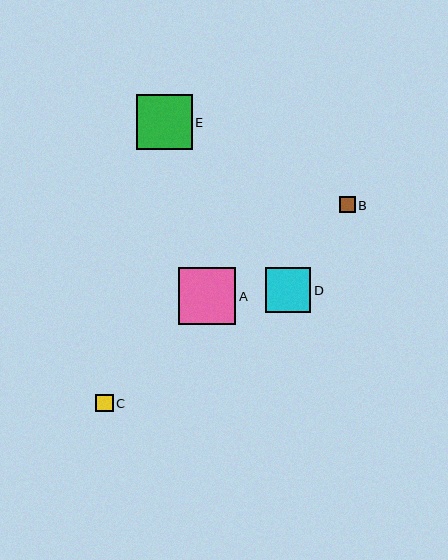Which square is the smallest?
Square B is the smallest with a size of approximately 16 pixels.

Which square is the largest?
Square A is the largest with a size of approximately 57 pixels.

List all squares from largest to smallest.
From largest to smallest: A, E, D, C, B.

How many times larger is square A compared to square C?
Square A is approximately 3.3 times the size of square C.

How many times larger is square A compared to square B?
Square A is approximately 3.6 times the size of square B.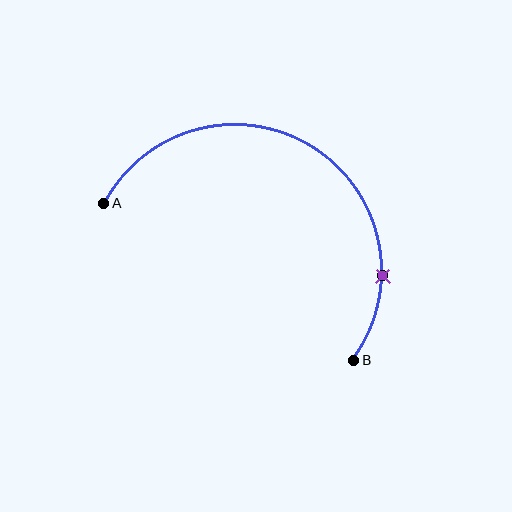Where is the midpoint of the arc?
The arc midpoint is the point on the curve farthest from the straight line joining A and B. It sits above that line.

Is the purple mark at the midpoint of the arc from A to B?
No. The purple mark lies on the arc but is closer to endpoint B. The arc midpoint would be at the point on the curve equidistant along the arc from both A and B.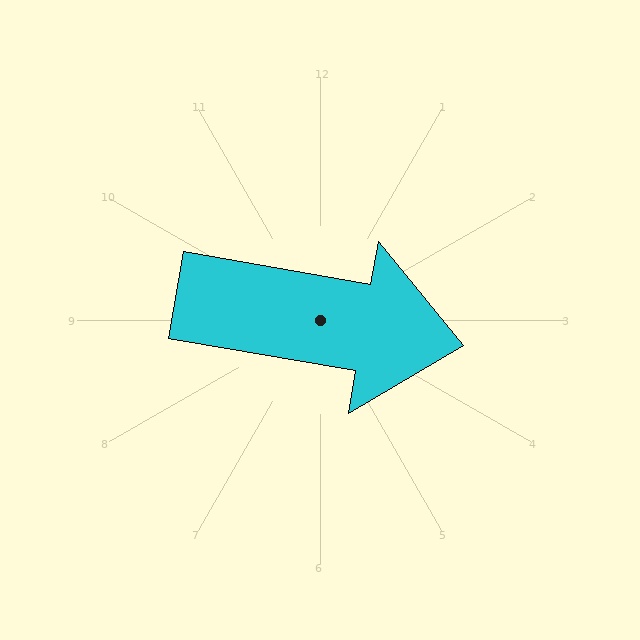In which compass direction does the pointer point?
East.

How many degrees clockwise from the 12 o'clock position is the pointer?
Approximately 100 degrees.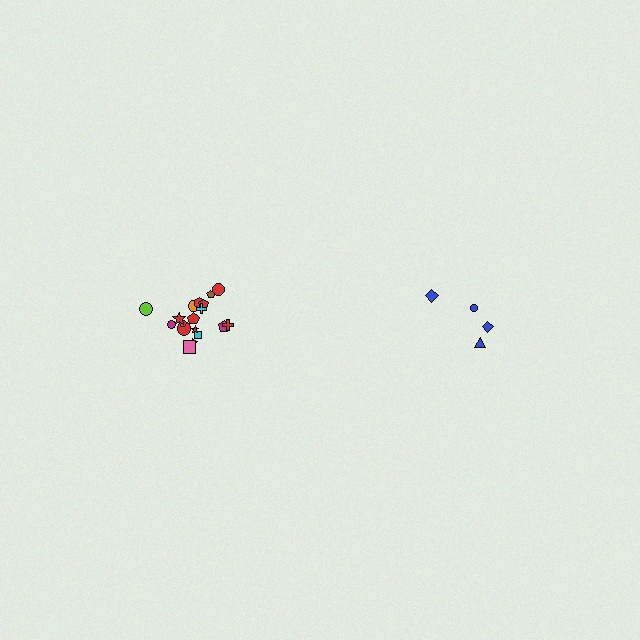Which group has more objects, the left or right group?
The left group.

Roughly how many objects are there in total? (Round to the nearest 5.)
Roughly 20 objects in total.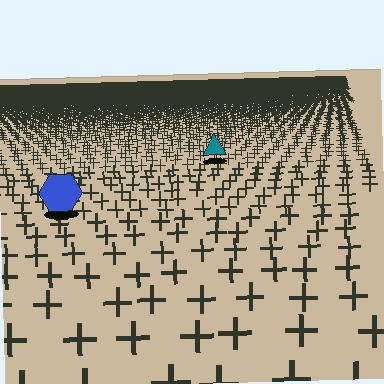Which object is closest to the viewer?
The blue hexagon is closest. The texture marks near it are larger and more spread out.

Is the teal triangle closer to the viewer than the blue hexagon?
No. The blue hexagon is closer — you can tell from the texture gradient: the ground texture is coarser near it.